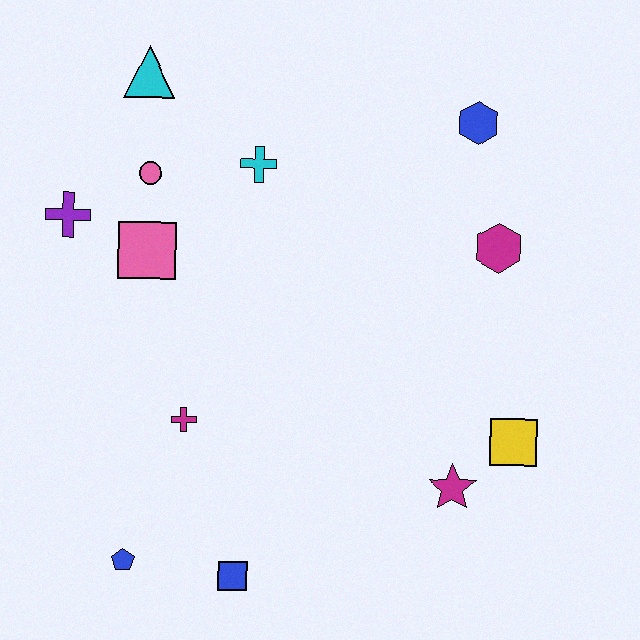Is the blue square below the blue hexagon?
Yes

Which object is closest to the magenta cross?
The blue pentagon is closest to the magenta cross.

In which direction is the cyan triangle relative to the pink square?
The cyan triangle is above the pink square.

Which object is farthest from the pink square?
The yellow square is farthest from the pink square.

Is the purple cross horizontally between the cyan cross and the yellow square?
No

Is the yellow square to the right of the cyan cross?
Yes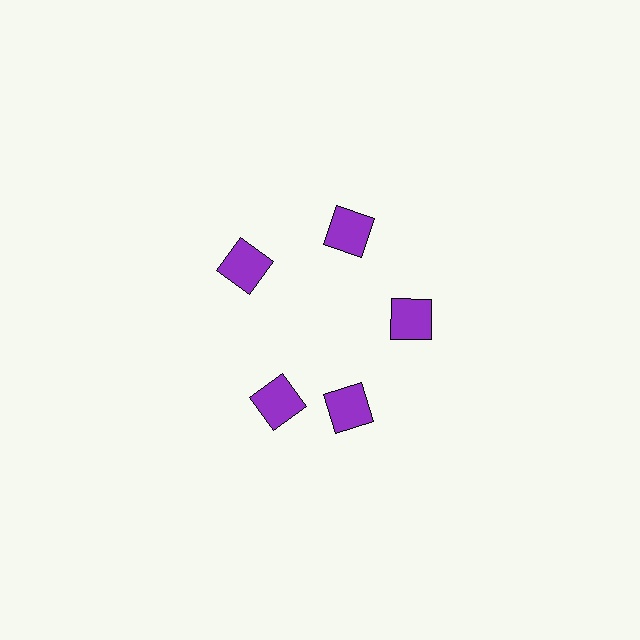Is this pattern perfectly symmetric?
No. The 5 purple squares are arranged in a ring, but one element near the 8 o'clock position is rotated out of alignment along the ring, breaking the 5-fold rotational symmetry.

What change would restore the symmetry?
The symmetry would be restored by rotating it back into even spacing with its neighbors so that all 5 squares sit at equal angles and equal distance from the center.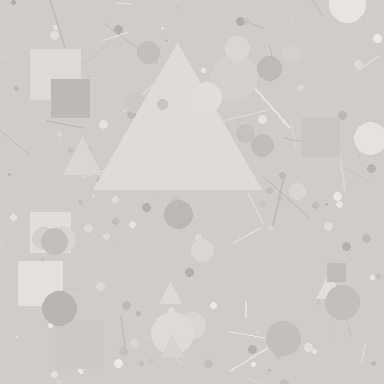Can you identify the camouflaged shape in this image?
The camouflaged shape is a triangle.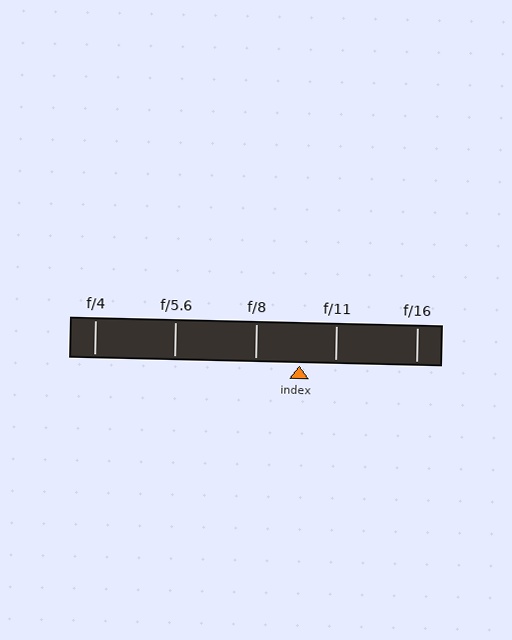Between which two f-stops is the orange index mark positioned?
The index mark is between f/8 and f/11.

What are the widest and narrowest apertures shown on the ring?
The widest aperture shown is f/4 and the narrowest is f/16.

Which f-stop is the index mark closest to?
The index mark is closest to f/11.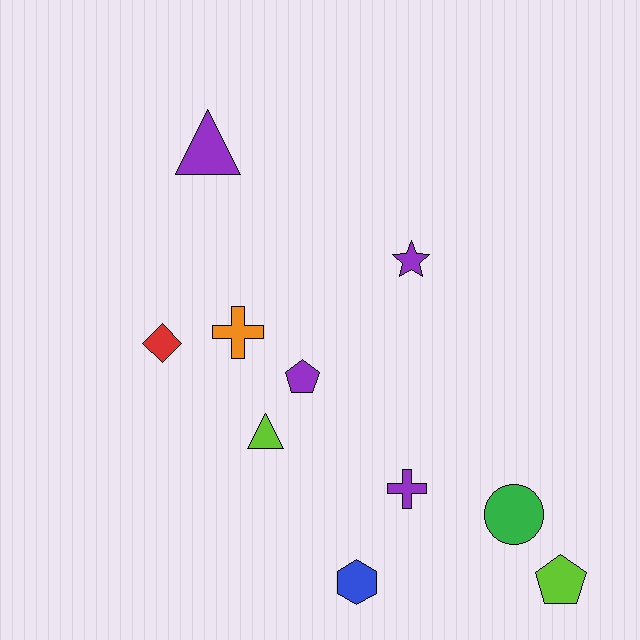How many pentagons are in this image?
There are 2 pentagons.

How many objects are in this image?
There are 10 objects.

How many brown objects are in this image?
There are no brown objects.